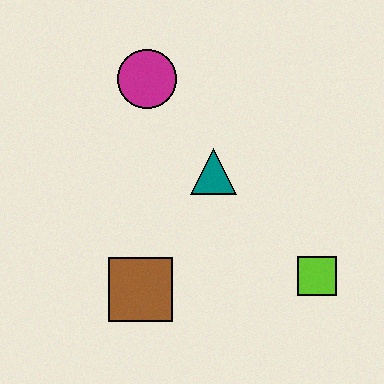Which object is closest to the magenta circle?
The teal triangle is closest to the magenta circle.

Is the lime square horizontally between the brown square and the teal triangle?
No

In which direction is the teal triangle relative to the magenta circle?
The teal triangle is below the magenta circle.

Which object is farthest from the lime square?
The magenta circle is farthest from the lime square.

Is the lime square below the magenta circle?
Yes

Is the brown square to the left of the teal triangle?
Yes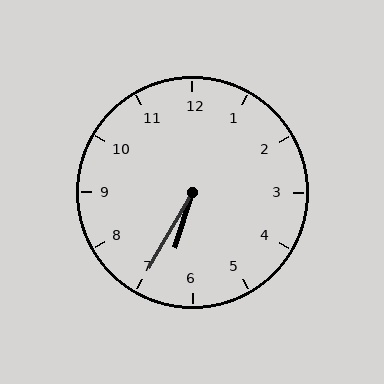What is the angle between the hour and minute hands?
Approximately 12 degrees.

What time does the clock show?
6:35.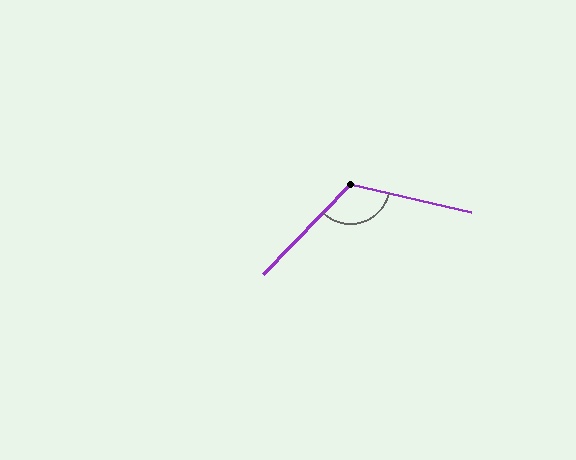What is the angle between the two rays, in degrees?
Approximately 121 degrees.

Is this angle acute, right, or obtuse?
It is obtuse.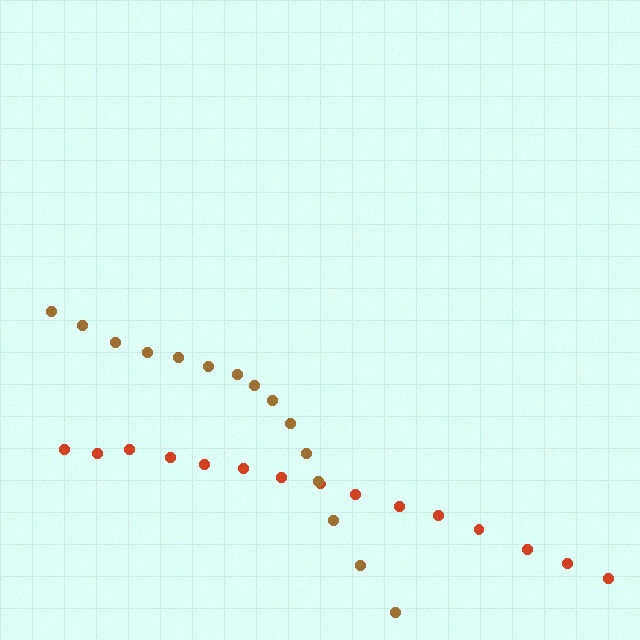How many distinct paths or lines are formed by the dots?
There are 2 distinct paths.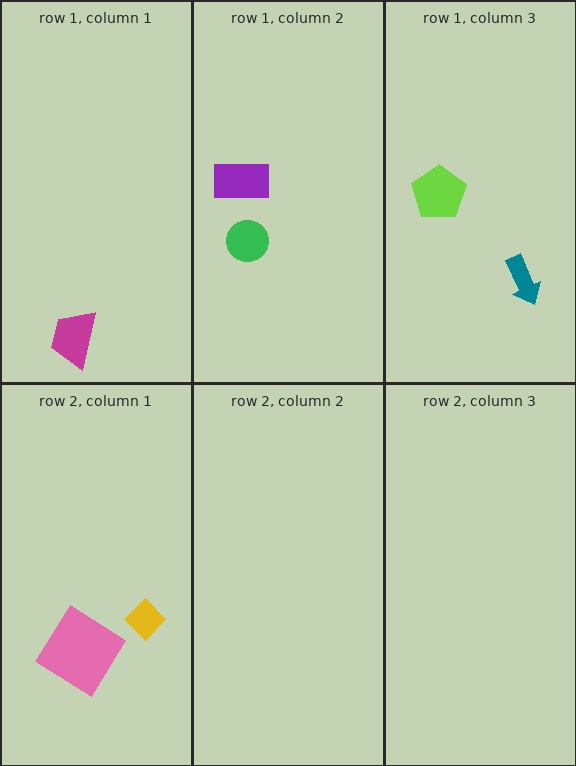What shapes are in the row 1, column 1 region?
The magenta trapezoid.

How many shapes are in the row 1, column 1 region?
1.